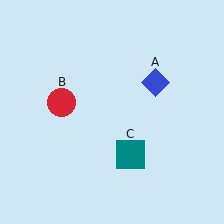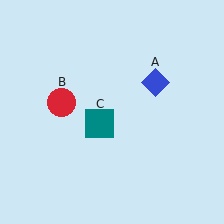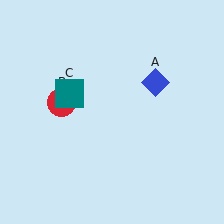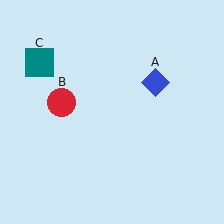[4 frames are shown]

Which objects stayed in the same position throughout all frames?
Blue diamond (object A) and red circle (object B) remained stationary.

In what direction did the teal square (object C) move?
The teal square (object C) moved up and to the left.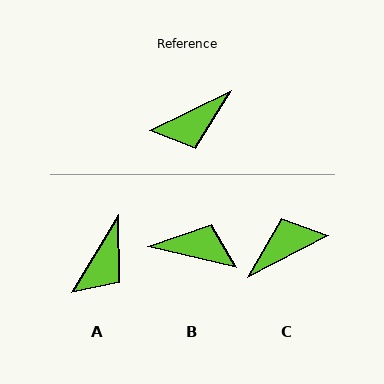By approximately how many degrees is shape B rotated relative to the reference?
Approximately 141 degrees counter-clockwise.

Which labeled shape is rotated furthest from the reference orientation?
C, about 178 degrees away.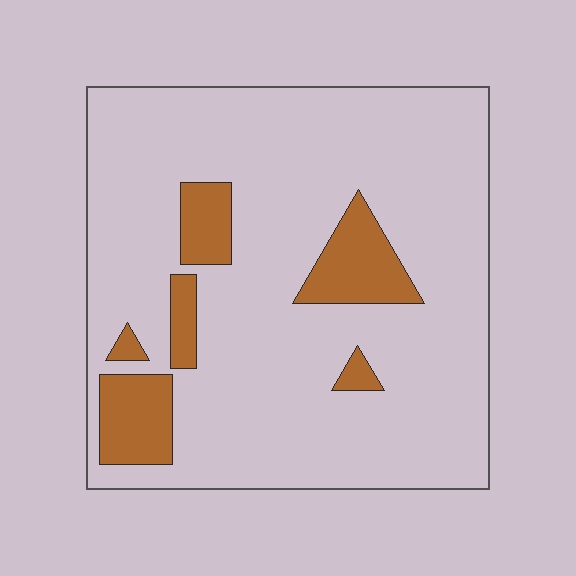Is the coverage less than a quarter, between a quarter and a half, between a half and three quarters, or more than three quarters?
Less than a quarter.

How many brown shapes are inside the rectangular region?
6.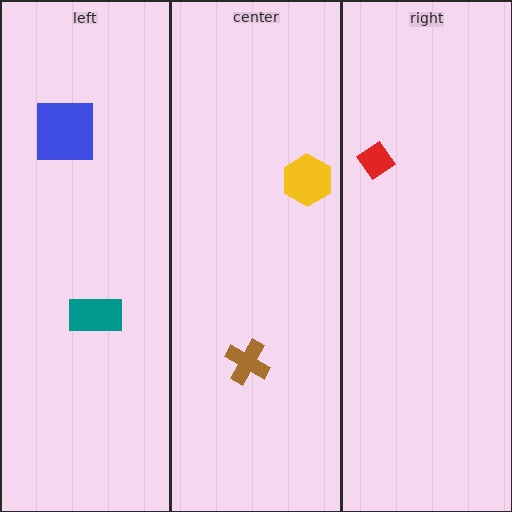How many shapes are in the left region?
2.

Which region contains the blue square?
The left region.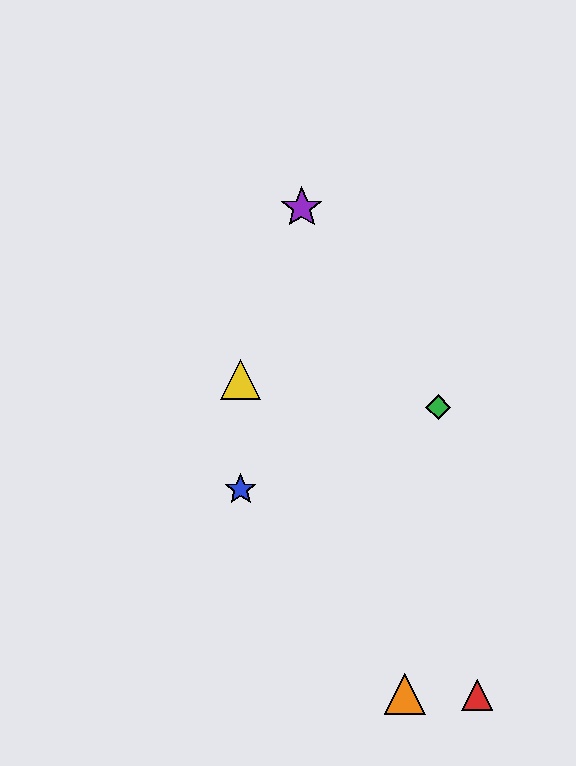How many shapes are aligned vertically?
2 shapes (the blue star, the yellow triangle) are aligned vertically.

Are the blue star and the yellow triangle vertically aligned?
Yes, both are at x≈241.